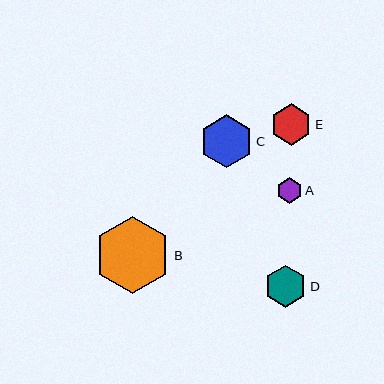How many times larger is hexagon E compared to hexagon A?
Hexagon E is approximately 1.6 times the size of hexagon A.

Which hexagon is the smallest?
Hexagon A is the smallest with a size of approximately 26 pixels.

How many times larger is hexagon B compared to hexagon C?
Hexagon B is approximately 1.5 times the size of hexagon C.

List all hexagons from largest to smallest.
From largest to smallest: B, C, D, E, A.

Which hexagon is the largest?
Hexagon B is the largest with a size of approximately 77 pixels.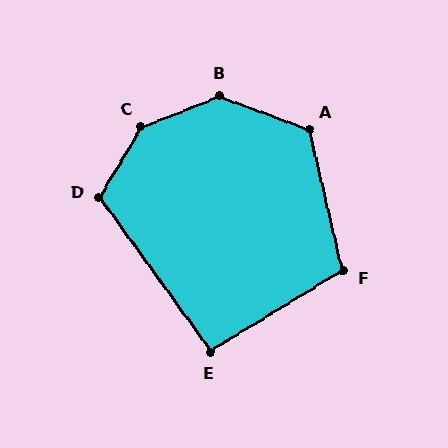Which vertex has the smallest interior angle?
E, at approximately 95 degrees.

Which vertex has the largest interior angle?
C, at approximately 142 degrees.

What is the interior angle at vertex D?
Approximately 113 degrees (obtuse).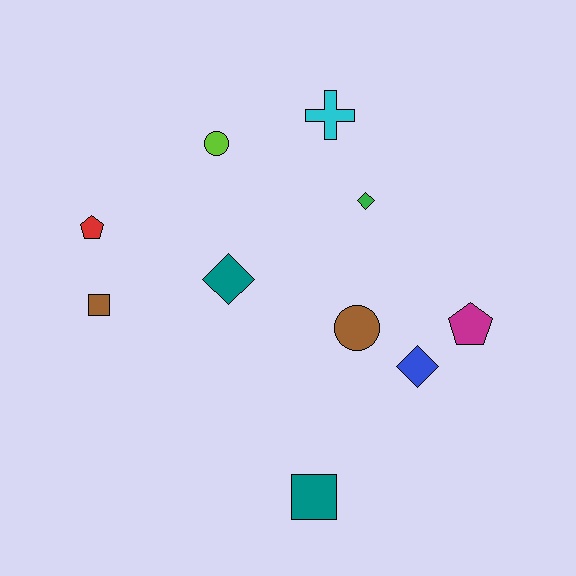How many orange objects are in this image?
There are no orange objects.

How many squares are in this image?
There are 2 squares.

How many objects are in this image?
There are 10 objects.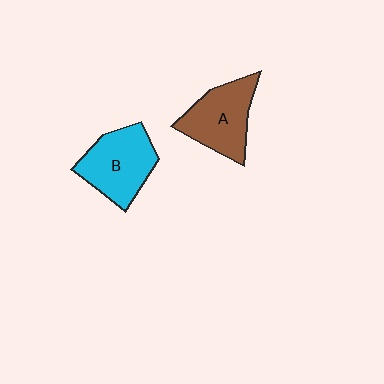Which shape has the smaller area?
Shape A (brown).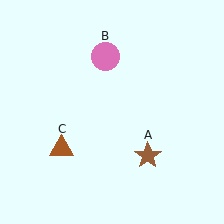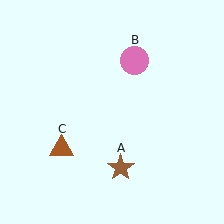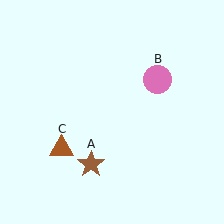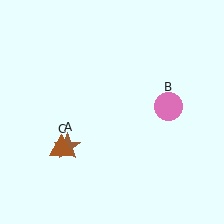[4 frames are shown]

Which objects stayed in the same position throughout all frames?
Brown triangle (object C) remained stationary.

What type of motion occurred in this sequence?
The brown star (object A), pink circle (object B) rotated clockwise around the center of the scene.